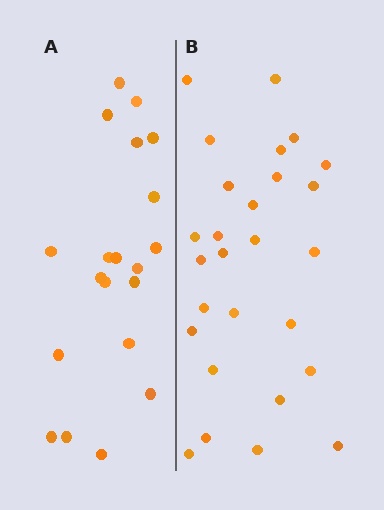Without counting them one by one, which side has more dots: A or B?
Region B (the right region) has more dots.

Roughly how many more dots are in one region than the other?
Region B has roughly 8 or so more dots than region A.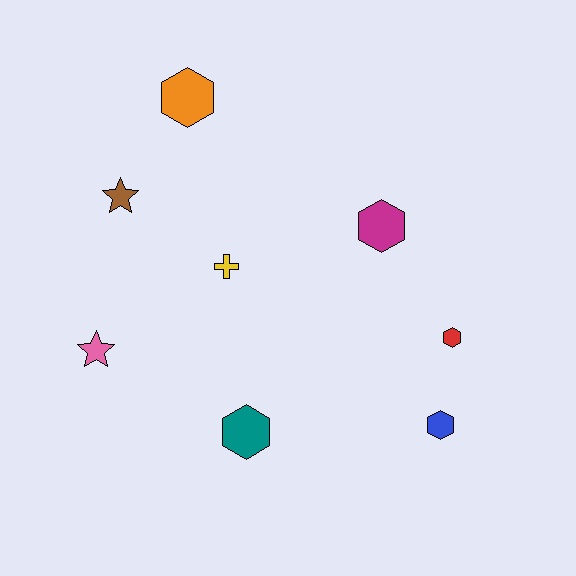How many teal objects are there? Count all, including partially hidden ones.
There is 1 teal object.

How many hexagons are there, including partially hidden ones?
There are 5 hexagons.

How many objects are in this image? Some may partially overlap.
There are 8 objects.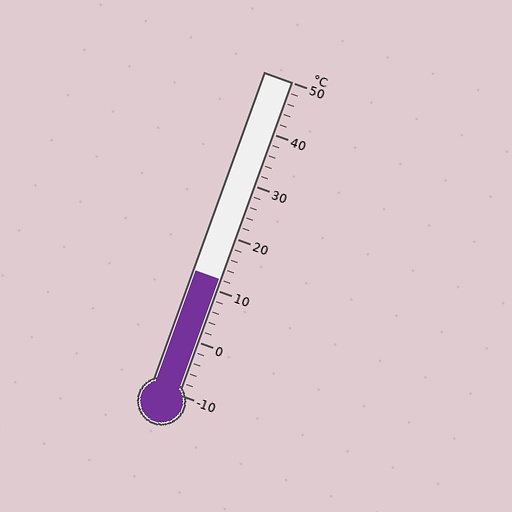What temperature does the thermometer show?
The thermometer shows approximately 12°C.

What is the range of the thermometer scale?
The thermometer scale ranges from -10°C to 50°C.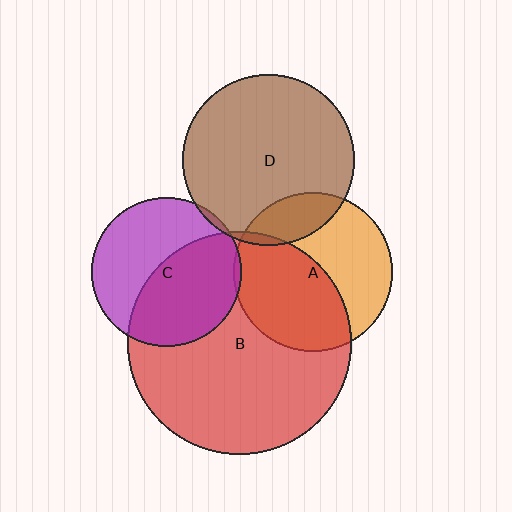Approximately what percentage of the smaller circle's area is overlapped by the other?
Approximately 5%.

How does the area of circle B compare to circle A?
Approximately 2.0 times.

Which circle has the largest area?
Circle B (red).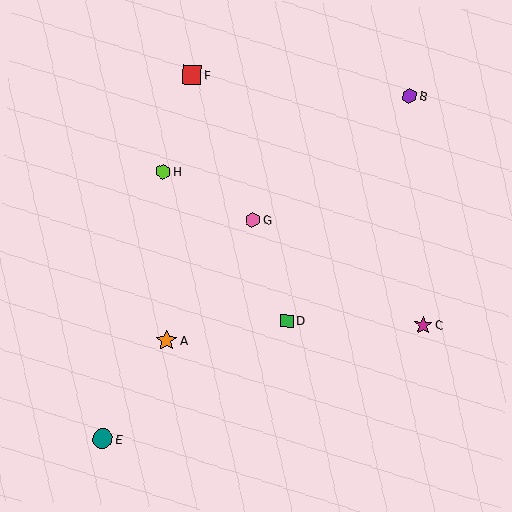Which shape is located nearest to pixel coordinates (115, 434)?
The teal circle (labeled E) at (102, 439) is nearest to that location.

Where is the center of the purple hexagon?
The center of the purple hexagon is at (409, 96).